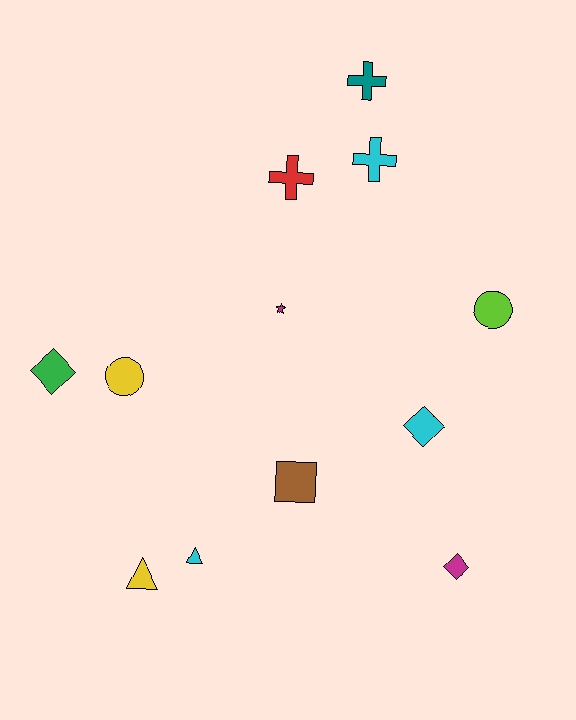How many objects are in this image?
There are 12 objects.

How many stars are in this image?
There is 1 star.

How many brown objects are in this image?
There is 1 brown object.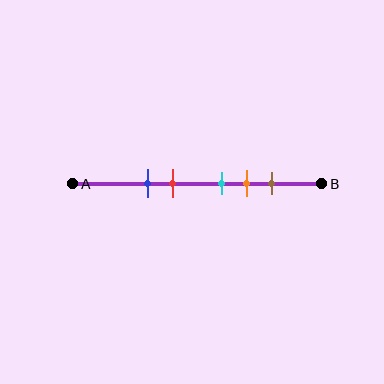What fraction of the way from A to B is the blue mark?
The blue mark is approximately 30% (0.3) of the way from A to B.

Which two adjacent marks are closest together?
The cyan and orange marks are the closest adjacent pair.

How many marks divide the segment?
There are 5 marks dividing the segment.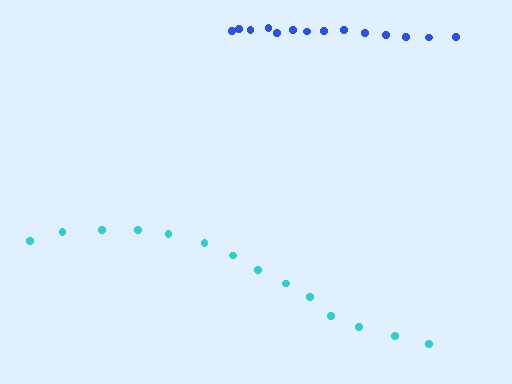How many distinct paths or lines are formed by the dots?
There are 2 distinct paths.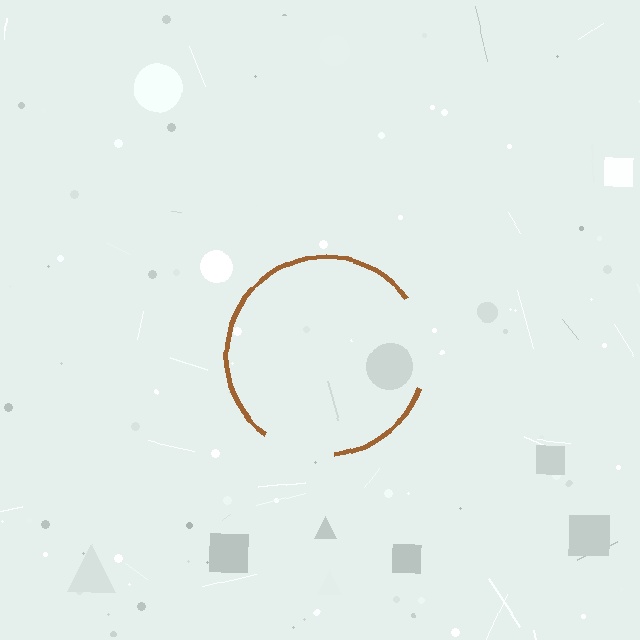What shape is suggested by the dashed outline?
The dashed outline suggests a circle.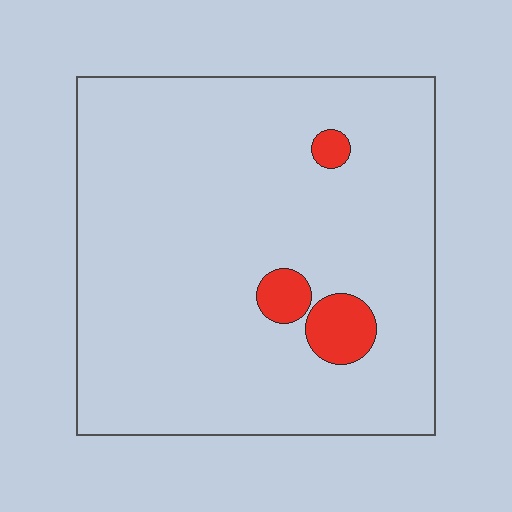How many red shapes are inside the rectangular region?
3.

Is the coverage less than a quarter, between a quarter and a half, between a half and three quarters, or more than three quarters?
Less than a quarter.